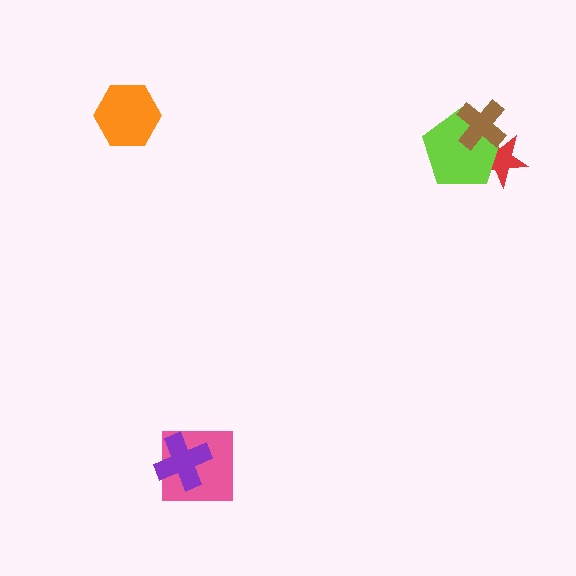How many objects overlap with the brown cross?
2 objects overlap with the brown cross.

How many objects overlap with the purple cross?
1 object overlaps with the purple cross.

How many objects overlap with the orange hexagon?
0 objects overlap with the orange hexagon.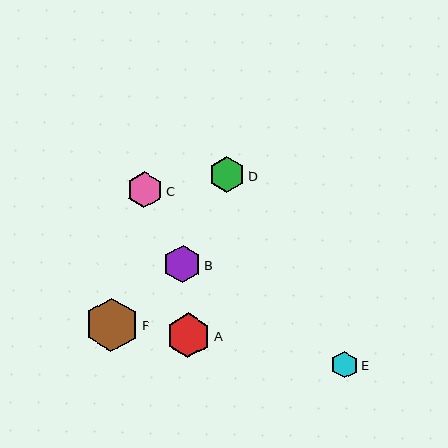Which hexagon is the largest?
Hexagon F is the largest with a size of approximately 54 pixels.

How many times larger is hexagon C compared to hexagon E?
Hexagon C is approximately 1.4 times the size of hexagon E.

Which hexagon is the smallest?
Hexagon E is the smallest with a size of approximately 27 pixels.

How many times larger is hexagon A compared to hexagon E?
Hexagon A is approximately 1.7 times the size of hexagon E.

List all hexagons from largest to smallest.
From largest to smallest: F, A, B, C, D, E.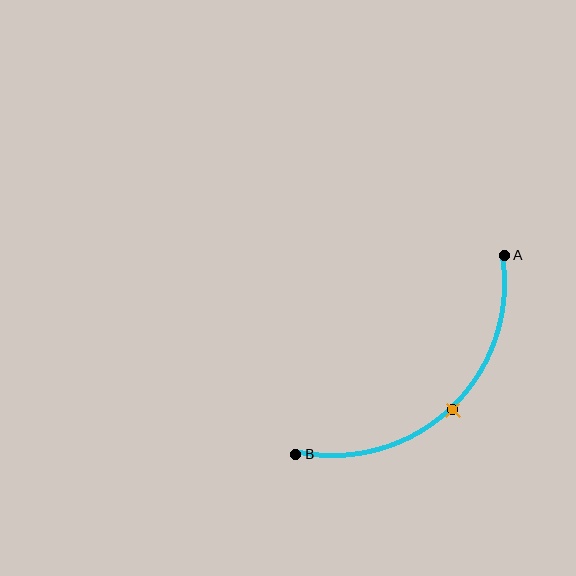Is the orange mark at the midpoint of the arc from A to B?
Yes. The orange mark lies on the arc at equal arc-length from both A and B — it is the arc midpoint.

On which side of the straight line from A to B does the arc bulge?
The arc bulges below and to the right of the straight line connecting A and B.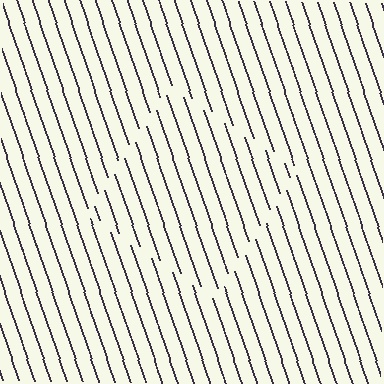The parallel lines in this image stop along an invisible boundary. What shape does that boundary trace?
An illusory square. The interior of the shape contains the same grating, shifted by half a period — the contour is defined by the phase discontinuity where line-ends from the inner and outer gratings abut.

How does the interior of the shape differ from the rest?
The interior of the shape contains the same grating, shifted by half a period — the contour is defined by the phase discontinuity where line-ends from the inner and outer gratings abut.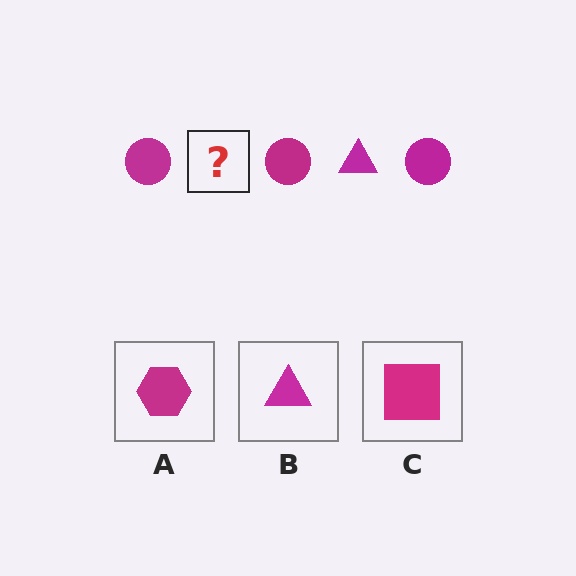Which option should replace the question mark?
Option B.